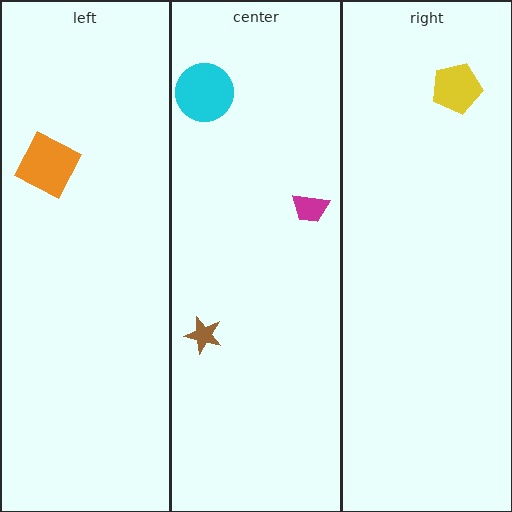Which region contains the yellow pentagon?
The right region.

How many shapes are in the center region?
3.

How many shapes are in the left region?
1.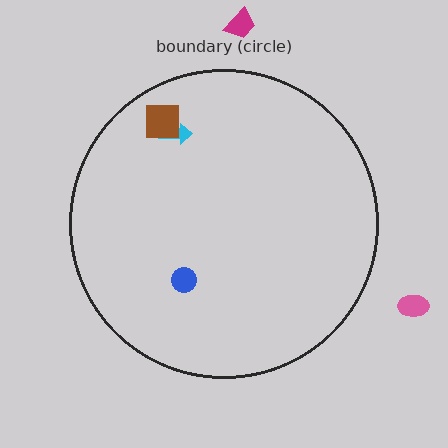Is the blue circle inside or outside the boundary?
Inside.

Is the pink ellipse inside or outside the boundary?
Outside.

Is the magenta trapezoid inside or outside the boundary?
Outside.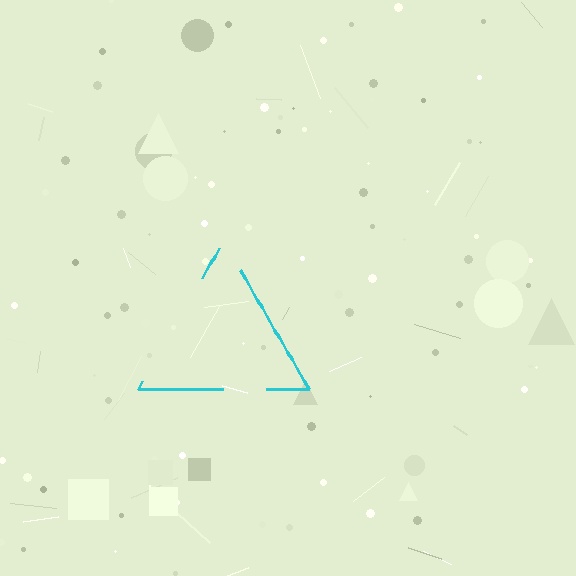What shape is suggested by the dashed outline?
The dashed outline suggests a triangle.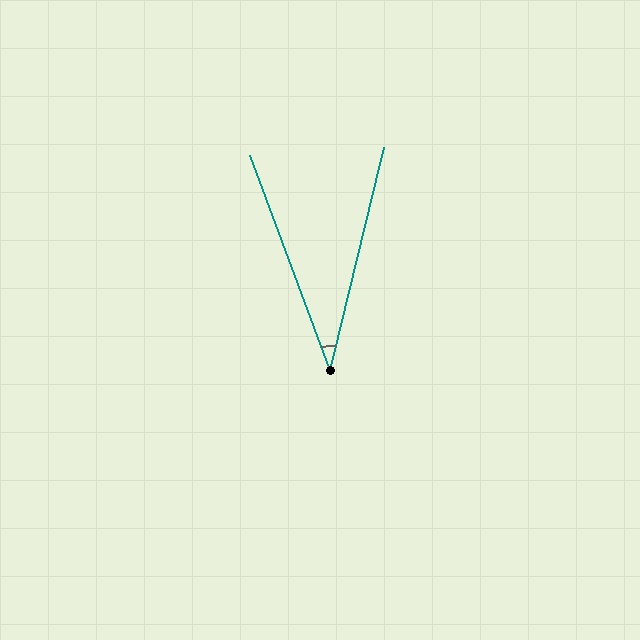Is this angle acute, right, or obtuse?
It is acute.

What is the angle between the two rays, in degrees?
Approximately 34 degrees.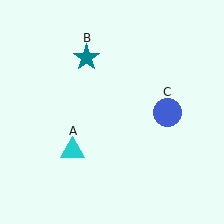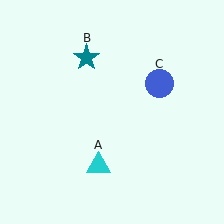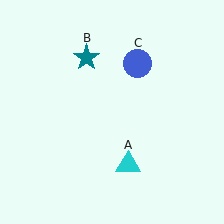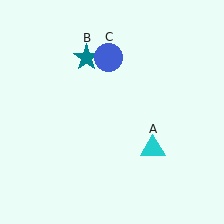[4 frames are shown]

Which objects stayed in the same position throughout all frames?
Teal star (object B) remained stationary.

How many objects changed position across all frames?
2 objects changed position: cyan triangle (object A), blue circle (object C).